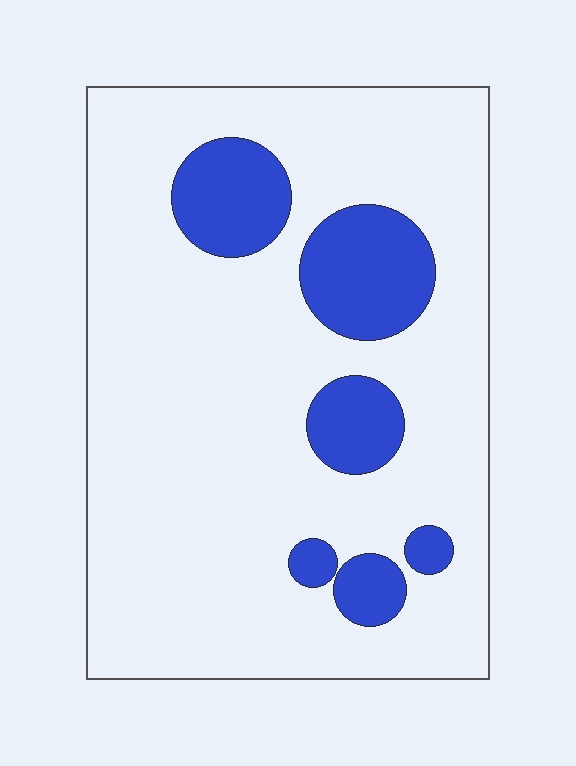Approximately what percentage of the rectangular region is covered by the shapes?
Approximately 20%.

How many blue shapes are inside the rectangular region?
6.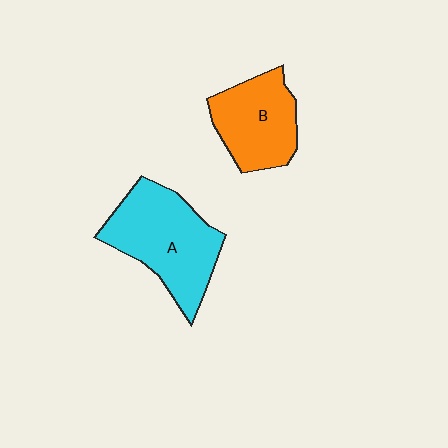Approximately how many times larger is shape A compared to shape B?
Approximately 1.4 times.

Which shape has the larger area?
Shape A (cyan).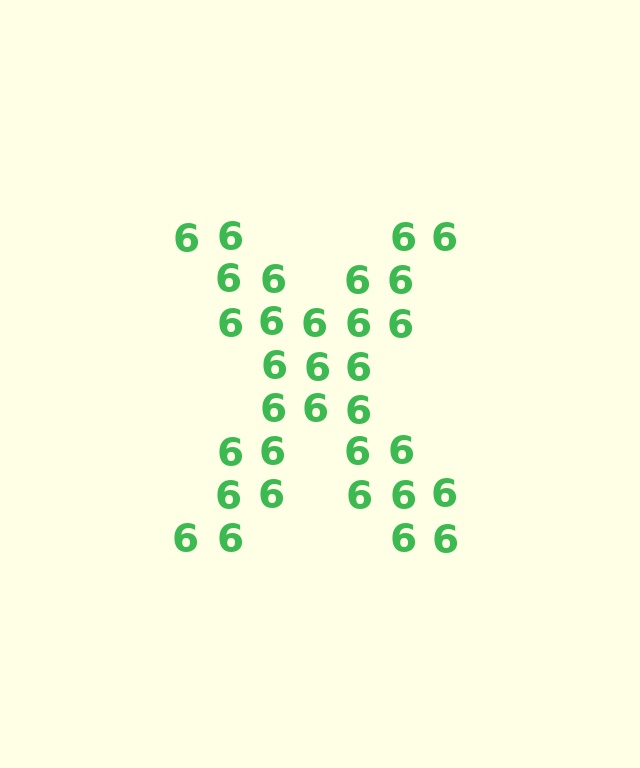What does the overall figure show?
The overall figure shows the letter X.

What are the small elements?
The small elements are digit 6's.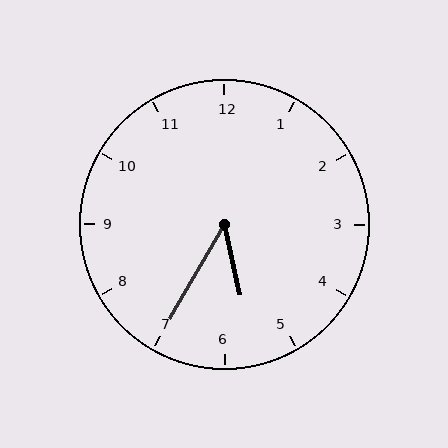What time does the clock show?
5:35.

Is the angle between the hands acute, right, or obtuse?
It is acute.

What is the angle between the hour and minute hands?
Approximately 42 degrees.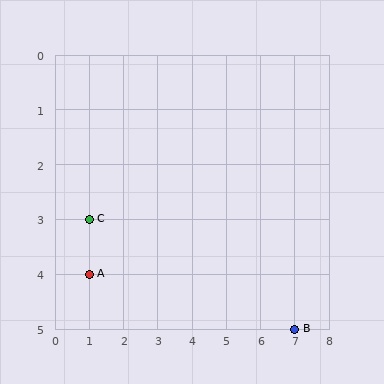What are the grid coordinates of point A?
Point A is at grid coordinates (1, 4).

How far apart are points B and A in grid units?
Points B and A are 6 columns and 1 row apart (about 6.1 grid units diagonally).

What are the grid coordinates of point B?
Point B is at grid coordinates (7, 5).